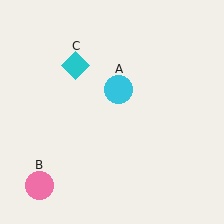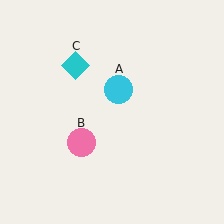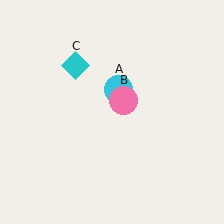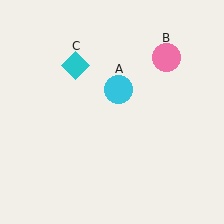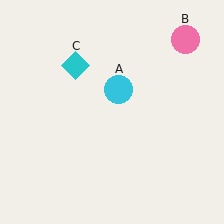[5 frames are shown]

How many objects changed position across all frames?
1 object changed position: pink circle (object B).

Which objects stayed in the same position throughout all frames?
Cyan circle (object A) and cyan diamond (object C) remained stationary.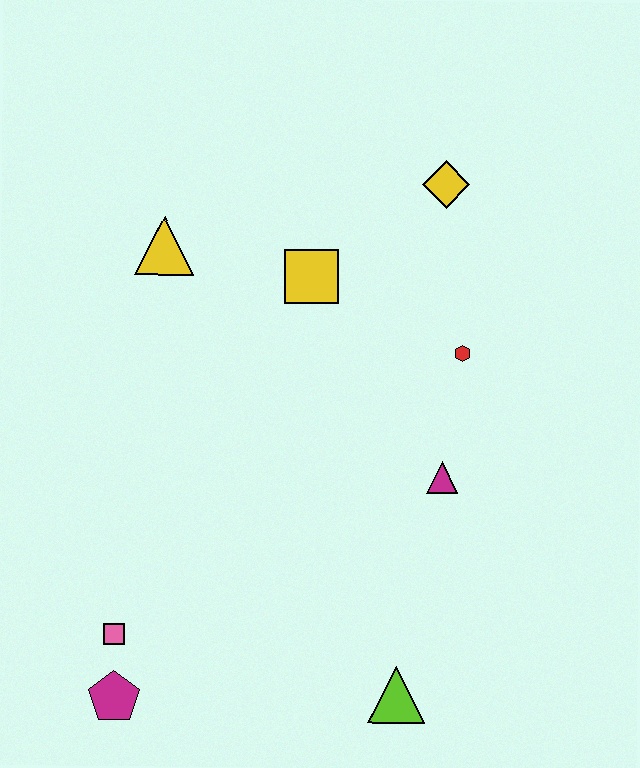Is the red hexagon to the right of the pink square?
Yes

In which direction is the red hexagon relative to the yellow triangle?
The red hexagon is to the right of the yellow triangle.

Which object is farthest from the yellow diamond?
The magenta pentagon is farthest from the yellow diamond.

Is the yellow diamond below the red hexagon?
No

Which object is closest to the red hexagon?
The magenta triangle is closest to the red hexagon.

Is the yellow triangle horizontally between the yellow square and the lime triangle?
No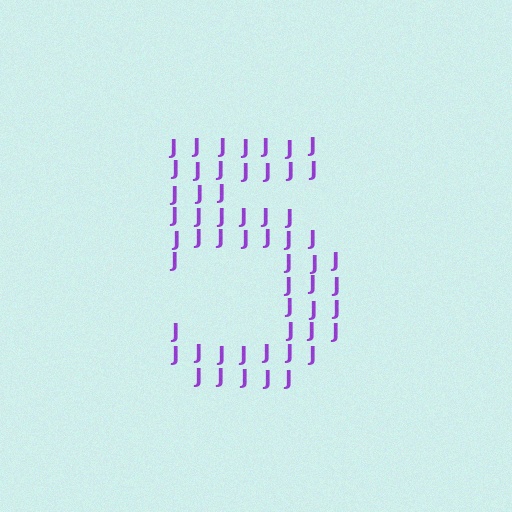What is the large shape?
The large shape is the digit 5.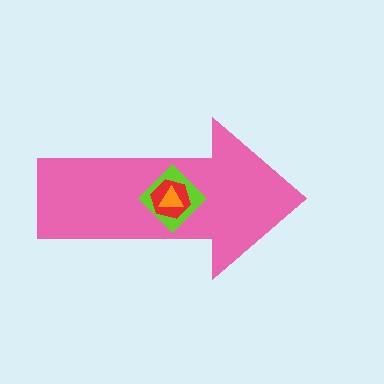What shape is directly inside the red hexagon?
The orange triangle.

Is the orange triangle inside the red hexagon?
Yes.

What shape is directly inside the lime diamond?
The red hexagon.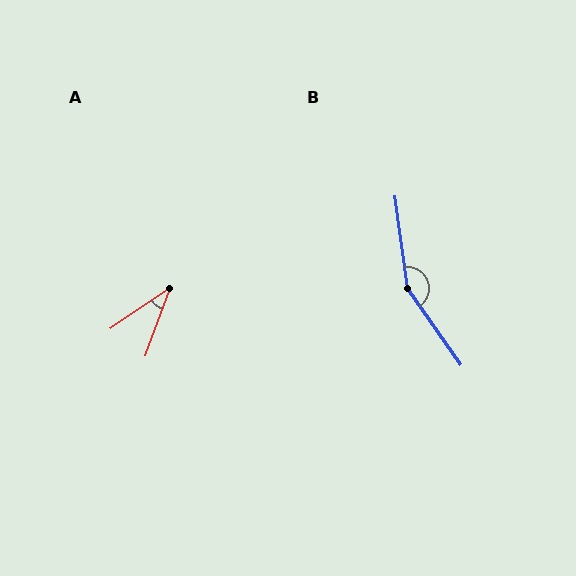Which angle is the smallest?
A, at approximately 36 degrees.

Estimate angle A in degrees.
Approximately 36 degrees.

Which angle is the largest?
B, at approximately 153 degrees.